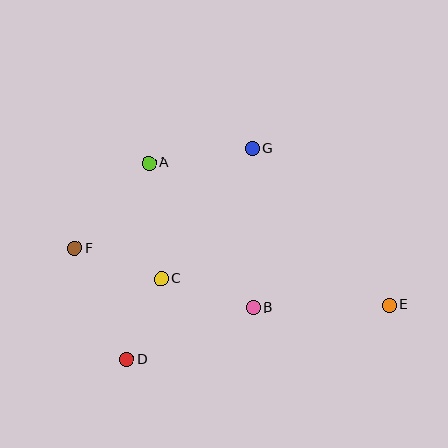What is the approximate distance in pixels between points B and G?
The distance between B and G is approximately 159 pixels.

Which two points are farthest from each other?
Points E and F are farthest from each other.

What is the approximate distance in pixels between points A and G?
The distance between A and G is approximately 105 pixels.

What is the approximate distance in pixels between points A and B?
The distance between A and B is approximately 178 pixels.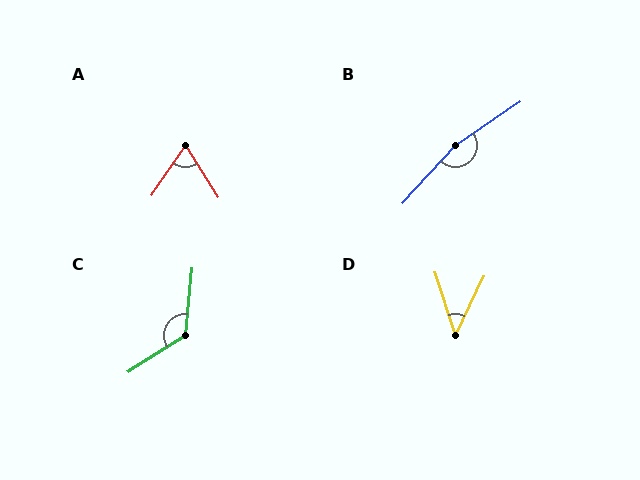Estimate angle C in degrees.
Approximately 128 degrees.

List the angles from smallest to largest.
D (44°), A (66°), C (128°), B (166°).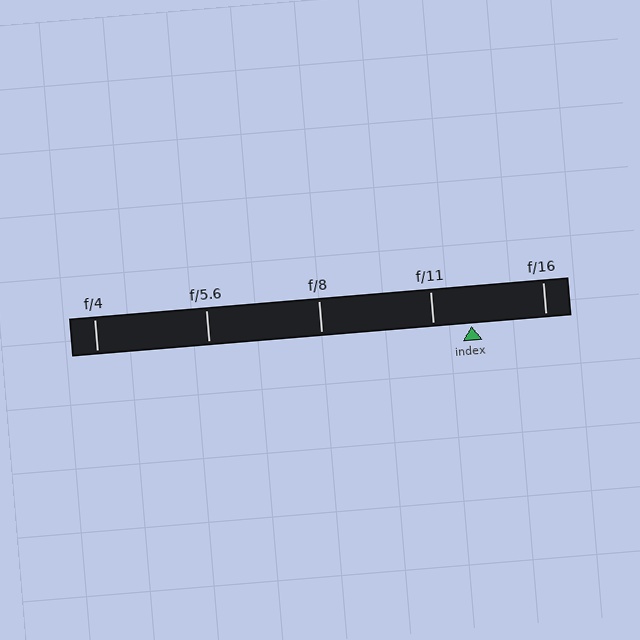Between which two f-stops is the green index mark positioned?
The index mark is between f/11 and f/16.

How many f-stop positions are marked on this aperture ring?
There are 5 f-stop positions marked.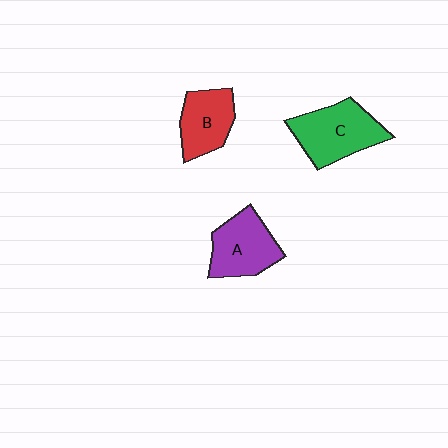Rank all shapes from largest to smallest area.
From largest to smallest: C (green), A (purple), B (red).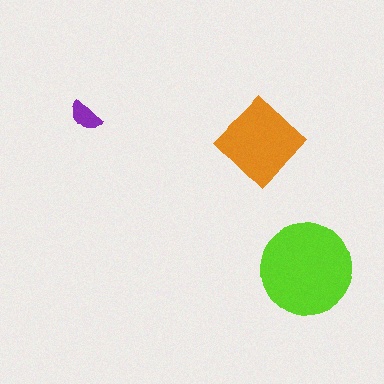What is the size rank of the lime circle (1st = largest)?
1st.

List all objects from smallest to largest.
The purple semicircle, the orange diamond, the lime circle.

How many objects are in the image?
There are 3 objects in the image.